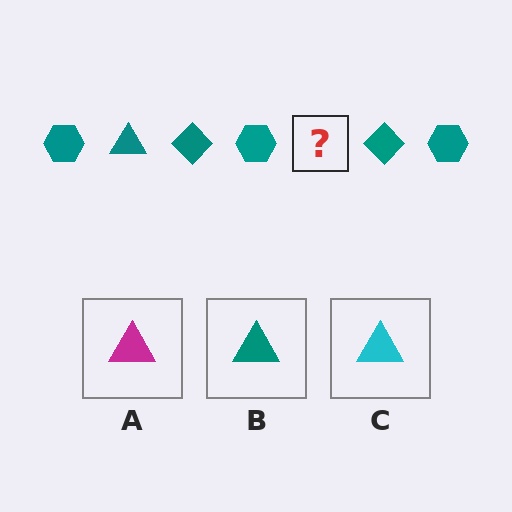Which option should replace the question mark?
Option B.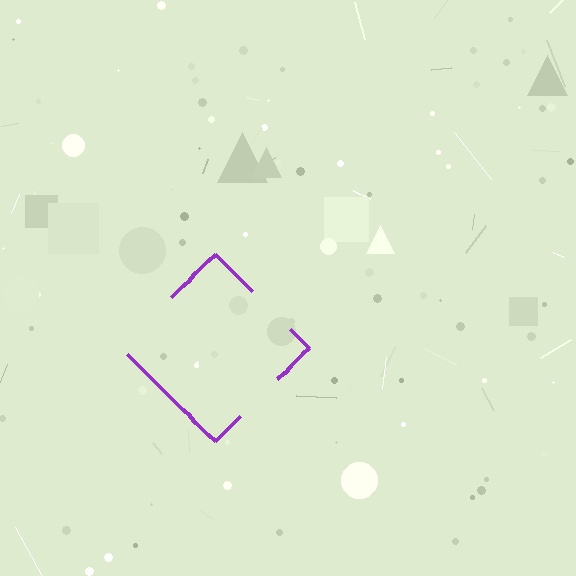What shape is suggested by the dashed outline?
The dashed outline suggests a diamond.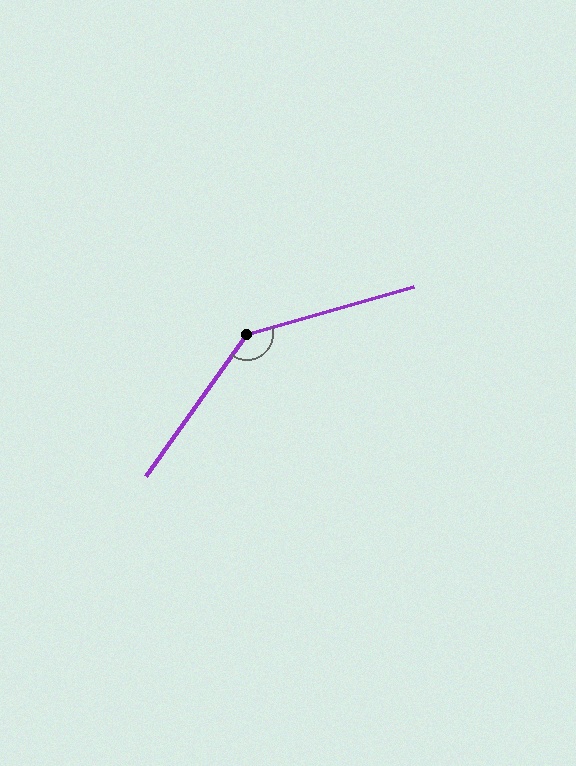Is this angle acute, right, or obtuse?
It is obtuse.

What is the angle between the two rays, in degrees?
Approximately 141 degrees.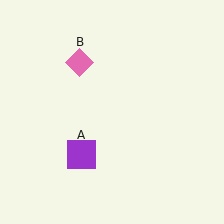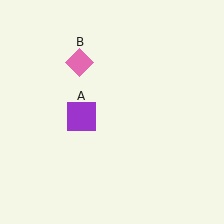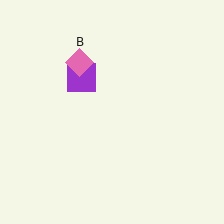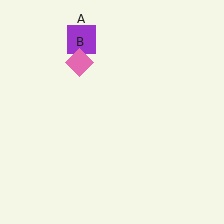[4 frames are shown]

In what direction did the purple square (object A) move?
The purple square (object A) moved up.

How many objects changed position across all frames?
1 object changed position: purple square (object A).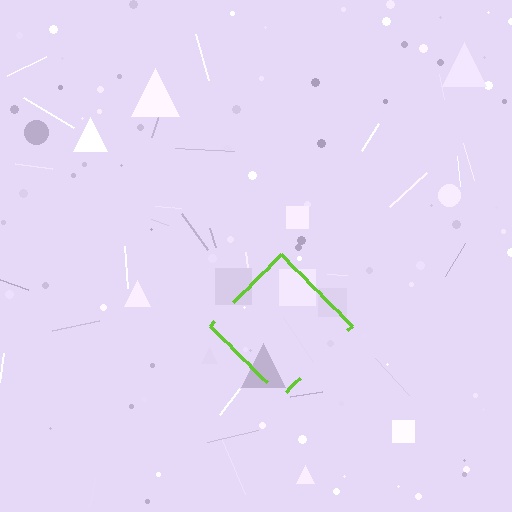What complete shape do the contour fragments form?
The contour fragments form a diamond.